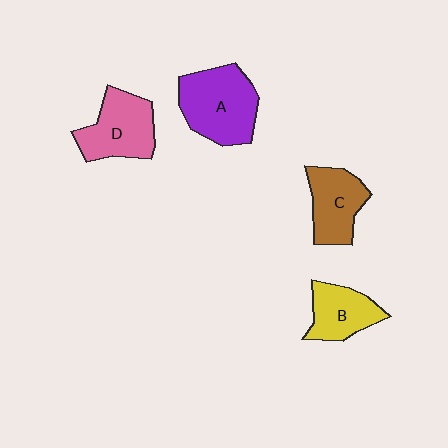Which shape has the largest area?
Shape A (purple).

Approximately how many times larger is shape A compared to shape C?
Approximately 1.4 times.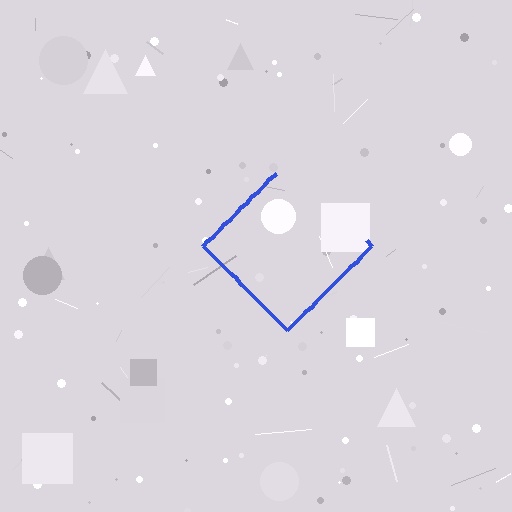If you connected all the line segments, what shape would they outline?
They would outline a diamond.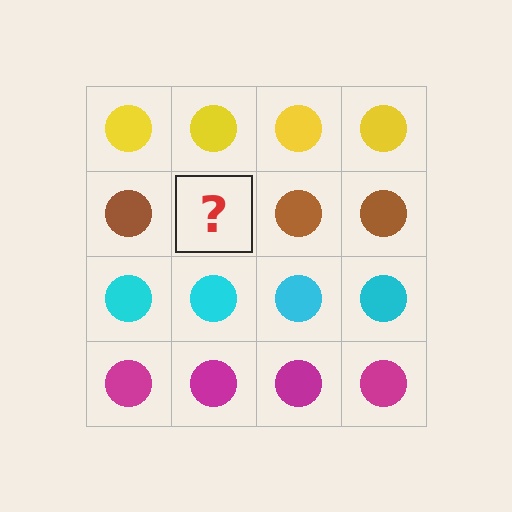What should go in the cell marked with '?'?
The missing cell should contain a brown circle.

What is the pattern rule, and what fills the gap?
The rule is that each row has a consistent color. The gap should be filled with a brown circle.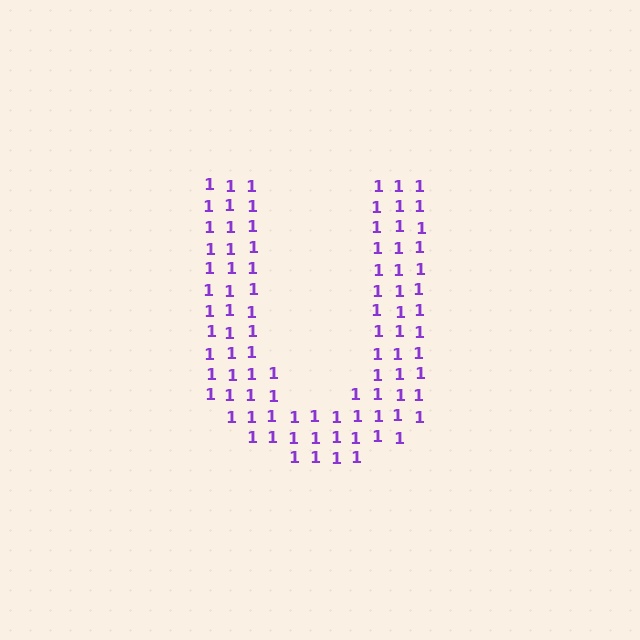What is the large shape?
The large shape is the letter U.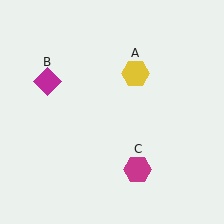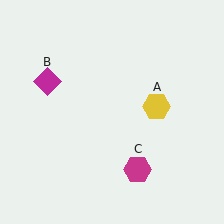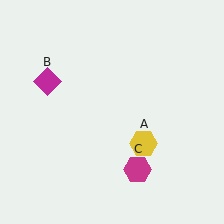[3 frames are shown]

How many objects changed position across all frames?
1 object changed position: yellow hexagon (object A).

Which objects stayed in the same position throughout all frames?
Magenta diamond (object B) and magenta hexagon (object C) remained stationary.